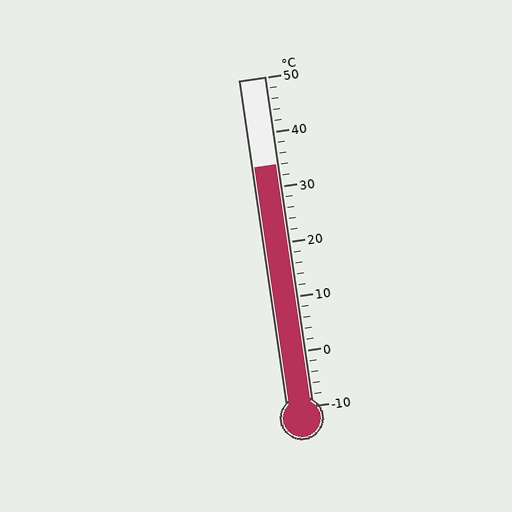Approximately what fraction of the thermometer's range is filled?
The thermometer is filled to approximately 75% of its range.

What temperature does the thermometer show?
The thermometer shows approximately 34°C.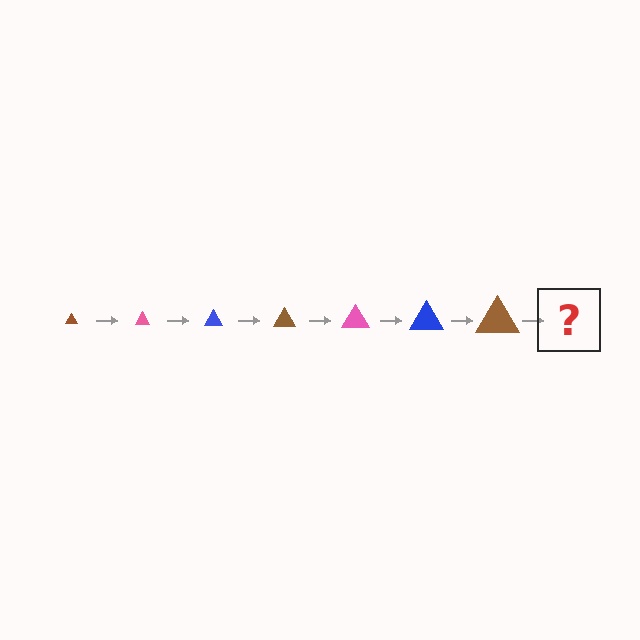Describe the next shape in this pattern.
It should be a pink triangle, larger than the previous one.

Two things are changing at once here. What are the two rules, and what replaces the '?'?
The two rules are that the triangle grows larger each step and the color cycles through brown, pink, and blue. The '?' should be a pink triangle, larger than the previous one.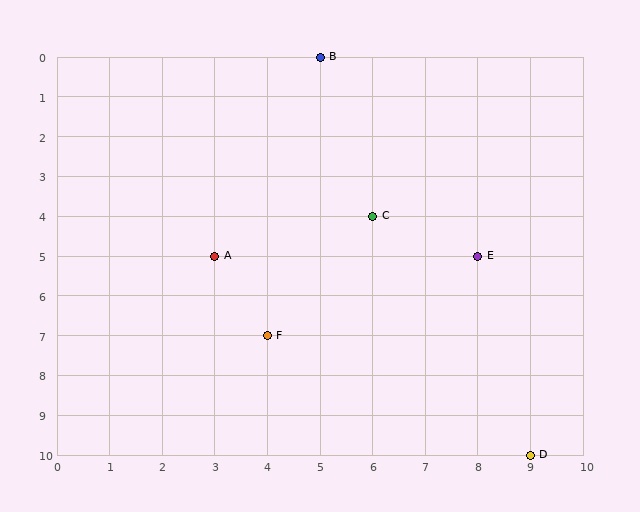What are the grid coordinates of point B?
Point B is at grid coordinates (5, 0).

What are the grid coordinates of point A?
Point A is at grid coordinates (3, 5).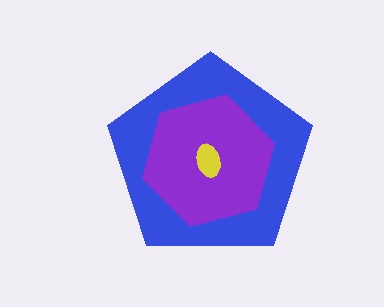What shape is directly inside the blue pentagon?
The purple hexagon.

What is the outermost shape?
The blue pentagon.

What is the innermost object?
The yellow ellipse.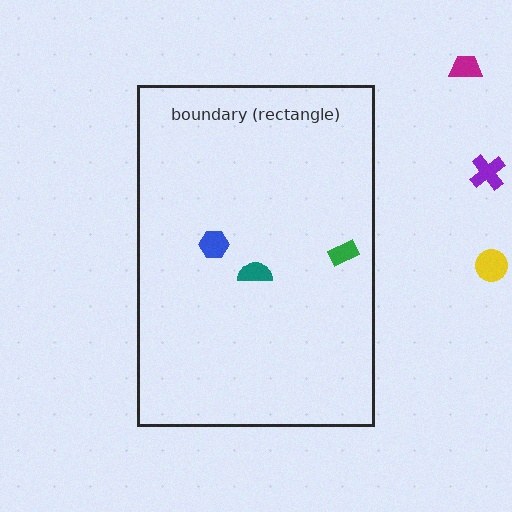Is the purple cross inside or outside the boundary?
Outside.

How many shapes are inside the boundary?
3 inside, 3 outside.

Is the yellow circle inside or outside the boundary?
Outside.